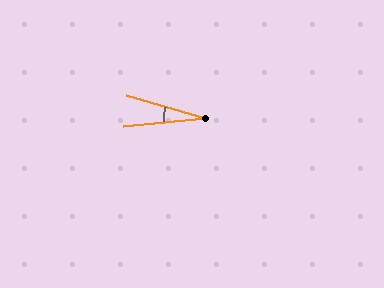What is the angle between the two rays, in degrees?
Approximately 22 degrees.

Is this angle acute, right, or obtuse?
It is acute.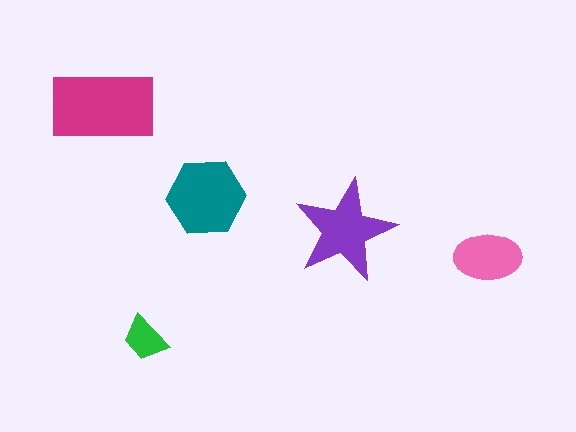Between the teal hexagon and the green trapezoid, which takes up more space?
The teal hexagon.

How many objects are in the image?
There are 5 objects in the image.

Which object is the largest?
The magenta rectangle.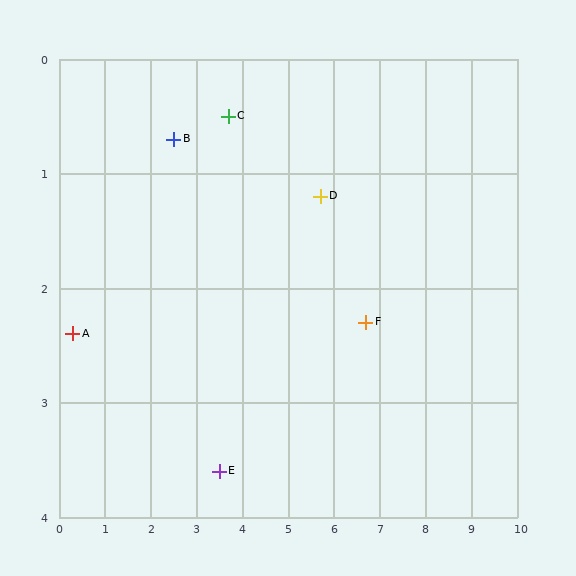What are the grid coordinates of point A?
Point A is at approximately (0.3, 2.4).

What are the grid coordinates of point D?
Point D is at approximately (5.7, 1.2).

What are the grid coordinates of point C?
Point C is at approximately (3.7, 0.5).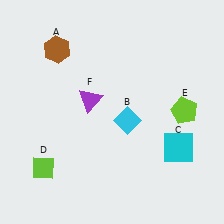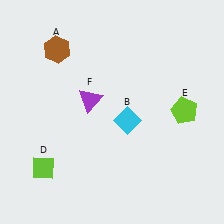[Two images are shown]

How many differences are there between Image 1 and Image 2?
There is 1 difference between the two images.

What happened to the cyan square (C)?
The cyan square (C) was removed in Image 2. It was in the bottom-right area of Image 1.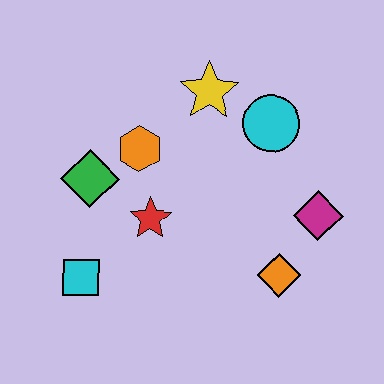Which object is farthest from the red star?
The magenta diamond is farthest from the red star.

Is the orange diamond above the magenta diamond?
No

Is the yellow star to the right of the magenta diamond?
No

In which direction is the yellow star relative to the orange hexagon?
The yellow star is to the right of the orange hexagon.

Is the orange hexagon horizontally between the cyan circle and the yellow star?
No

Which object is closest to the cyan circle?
The yellow star is closest to the cyan circle.